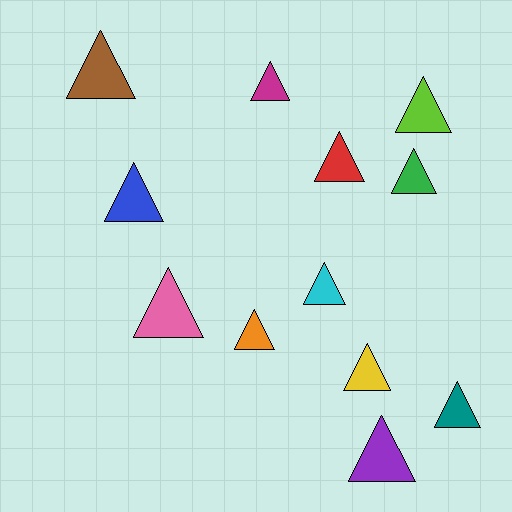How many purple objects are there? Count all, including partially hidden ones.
There is 1 purple object.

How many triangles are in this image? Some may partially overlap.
There are 12 triangles.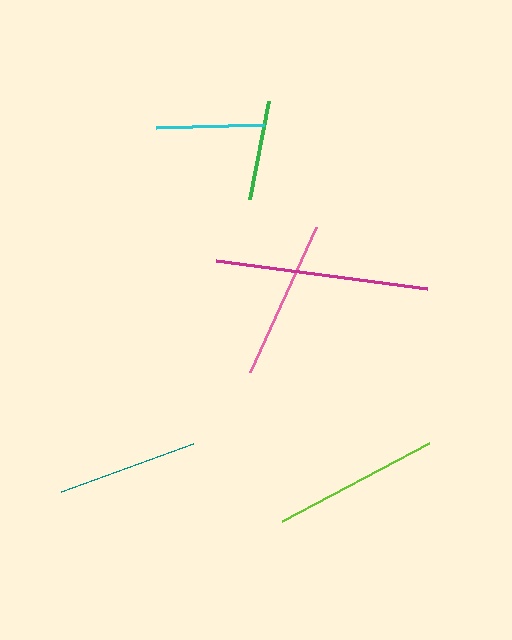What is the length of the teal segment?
The teal segment is approximately 141 pixels long.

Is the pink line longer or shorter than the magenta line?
The magenta line is longer than the pink line.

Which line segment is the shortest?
The green line is the shortest at approximately 100 pixels.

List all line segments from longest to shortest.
From longest to shortest: magenta, lime, pink, teal, cyan, green.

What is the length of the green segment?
The green segment is approximately 100 pixels long.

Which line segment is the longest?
The magenta line is the longest at approximately 212 pixels.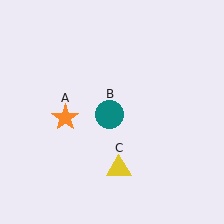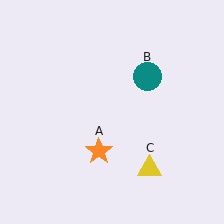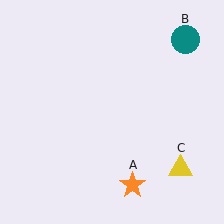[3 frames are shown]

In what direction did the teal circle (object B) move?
The teal circle (object B) moved up and to the right.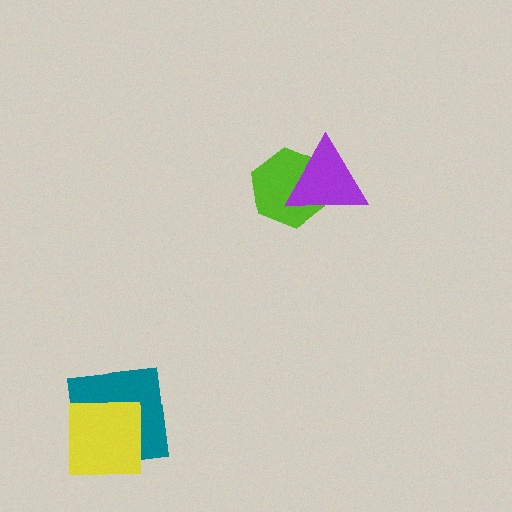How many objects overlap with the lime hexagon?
1 object overlaps with the lime hexagon.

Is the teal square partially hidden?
Yes, it is partially covered by another shape.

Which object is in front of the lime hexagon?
The purple triangle is in front of the lime hexagon.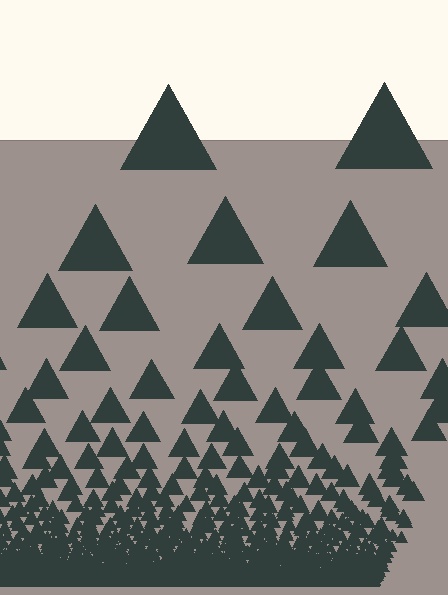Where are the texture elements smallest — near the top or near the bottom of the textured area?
Near the bottom.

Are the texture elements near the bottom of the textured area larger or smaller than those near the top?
Smaller. The gradient is inverted — elements near the bottom are smaller and denser.